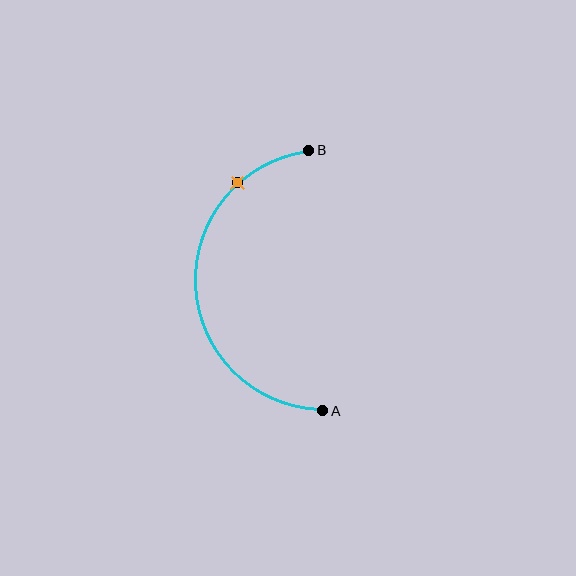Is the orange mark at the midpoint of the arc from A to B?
No. The orange mark lies on the arc but is closer to endpoint B. The arc midpoint would be at the point on the curve equidistant along the arc from both A and B.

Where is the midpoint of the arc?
The arc midpoint is the point on the curve farthest from the straight line joining A and B. It sits to the left of that line.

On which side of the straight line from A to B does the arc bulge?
The arc bulges to the left of the straight line connecting A and B.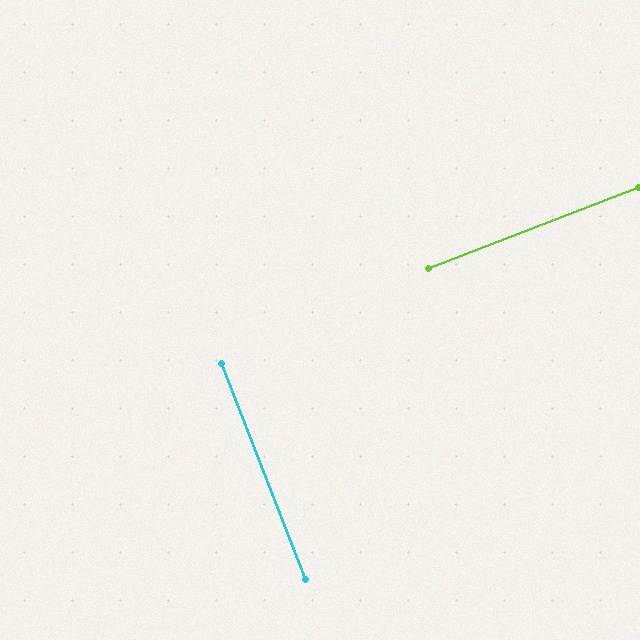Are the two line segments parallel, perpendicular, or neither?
Perpendicular — they meet at approximately 90°.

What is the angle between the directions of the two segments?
Approximately 90 degrees.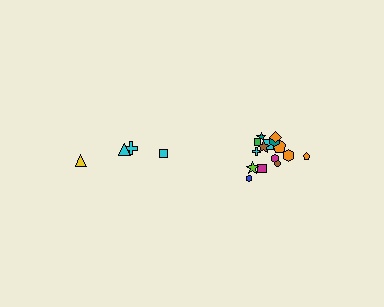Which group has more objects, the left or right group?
The right group.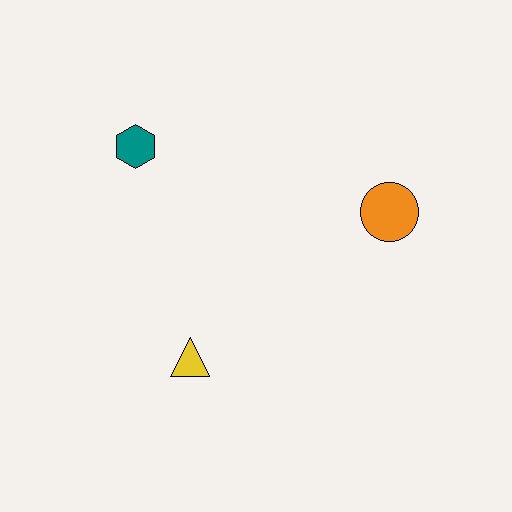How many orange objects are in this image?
There is 1 orange object.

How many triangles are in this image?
There is 1 triangle.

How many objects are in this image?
There are 3 objects.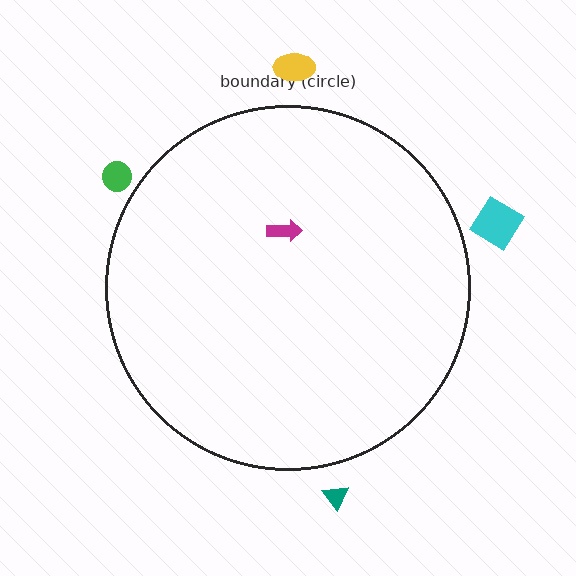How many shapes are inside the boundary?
1 inside, 4 outside.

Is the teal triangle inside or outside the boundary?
Outside.